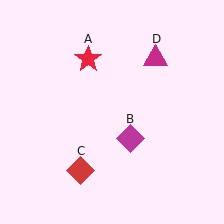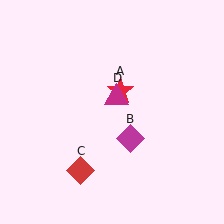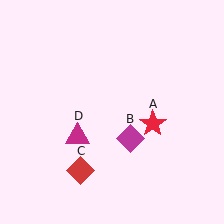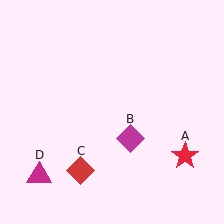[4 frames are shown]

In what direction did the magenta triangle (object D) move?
The magenta triangle (object D) moved down and to the left.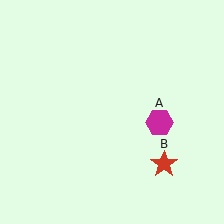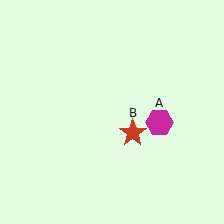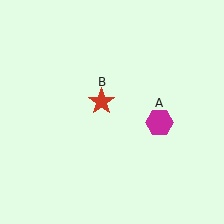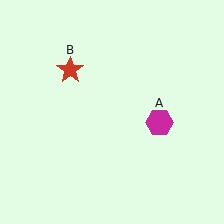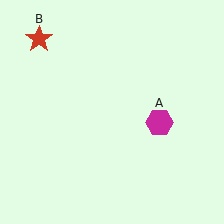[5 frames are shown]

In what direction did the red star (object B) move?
The red star (object B) moved up and to the left.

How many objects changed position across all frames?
1 object changed position: red star (object B).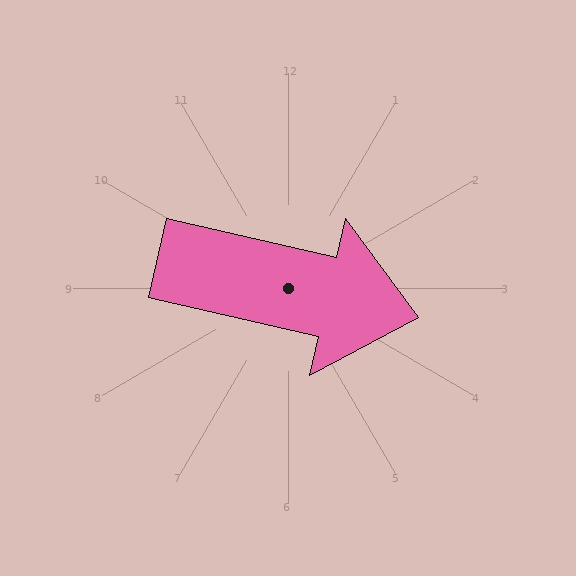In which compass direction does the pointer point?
East.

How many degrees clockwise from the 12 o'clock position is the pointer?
Approximately 103 degrees.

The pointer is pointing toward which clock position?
Roughly 3 o'clock.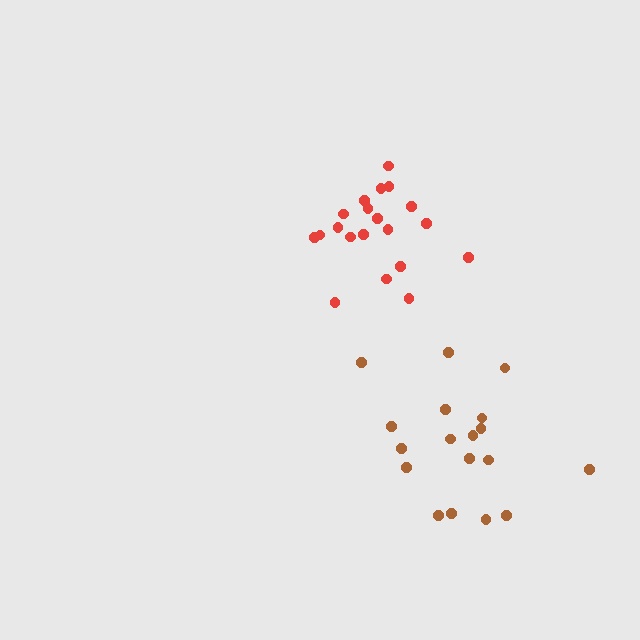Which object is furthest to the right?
The brown cluster is rightmost.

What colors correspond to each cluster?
The clusters are colored: red, brown.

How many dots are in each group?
Group 1: 20 dots, Group 2: 18 dots (38 total).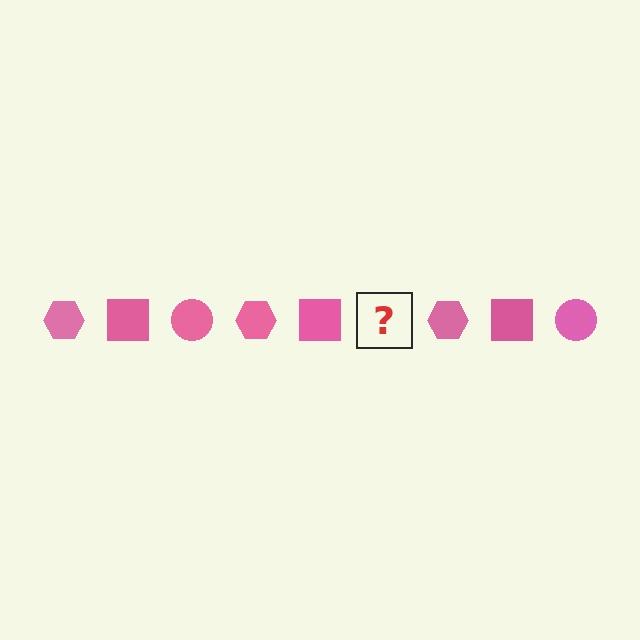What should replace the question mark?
The question mark should be replaced with a pink circle.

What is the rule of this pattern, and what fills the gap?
The rule is that the pattern cycles through hexagon, square, circle shapes in pink. The gap should be filled with a pink circle.